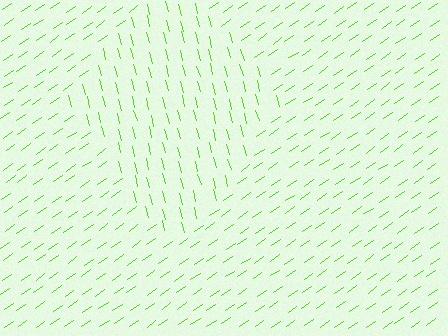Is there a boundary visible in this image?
Yes, there is a texture boundary formed by a change in line orientation.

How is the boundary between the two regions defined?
The boundary is defined purely by a change in line orientation (approximately 70 degrees difference). All lines are the same color and thickness.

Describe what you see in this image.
The image is filled with small lime line segments. A diamond region in the image has lines oriented differently from the surrounding lines, creating a visible texture boundary.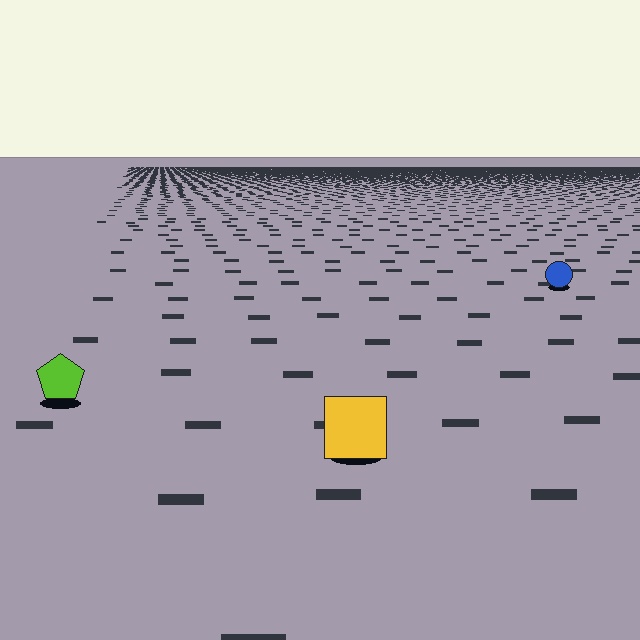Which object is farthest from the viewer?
The blue circle is farthest from the viewer. It appears smaller and the ground texture around it is denser.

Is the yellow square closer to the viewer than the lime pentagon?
Yes. The yellow square is closer — you can tell from the texture gradient: the ground texture is coarser near it.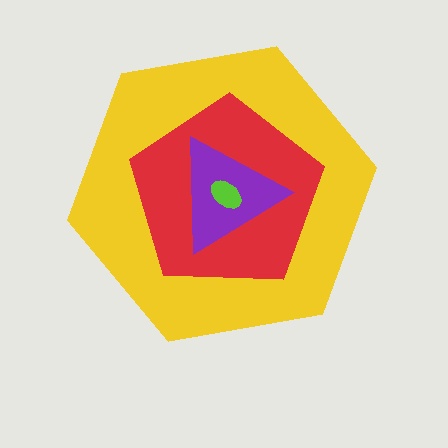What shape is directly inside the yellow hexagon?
The red pentagon.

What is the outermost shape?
The yellow hexagon.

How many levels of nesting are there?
4.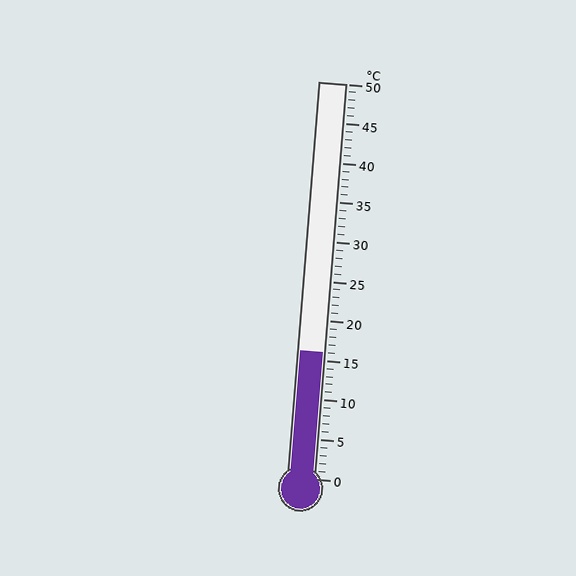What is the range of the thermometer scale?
The thermometer scale ranges from 0°C to 50°C.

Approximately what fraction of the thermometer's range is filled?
The thermometer is filled to approximately 30% of its range.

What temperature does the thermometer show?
The thermometer shows approximately 16°C.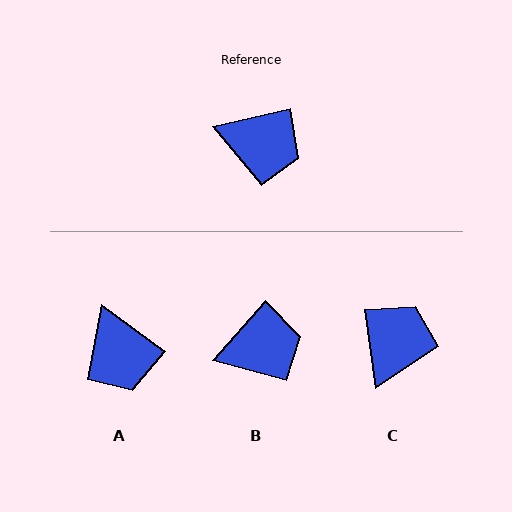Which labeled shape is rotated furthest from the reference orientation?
C, about 84 degrees away.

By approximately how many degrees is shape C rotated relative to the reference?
Approximately 84 degrees counter-clockwise.